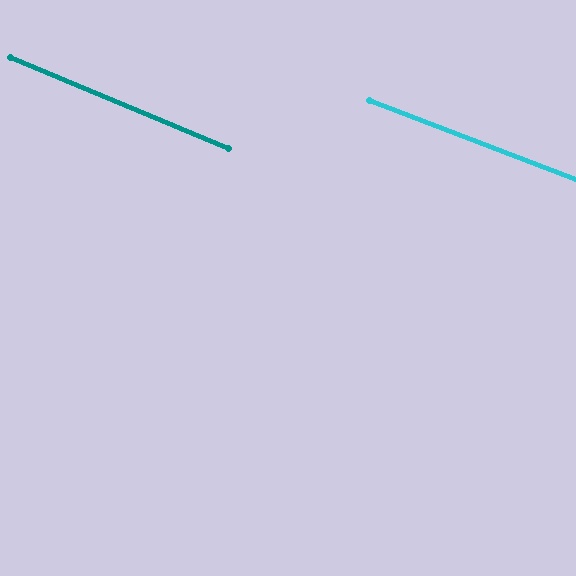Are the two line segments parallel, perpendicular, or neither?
Parallel — their directions differ by only 1.6°.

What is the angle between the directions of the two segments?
Approximately 2 degrees.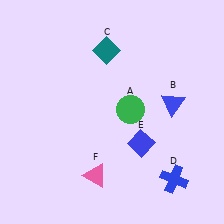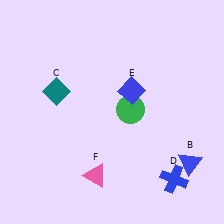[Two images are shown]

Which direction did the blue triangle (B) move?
The blue triangle (B) moved down.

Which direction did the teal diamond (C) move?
The teal diamond (C) moved left.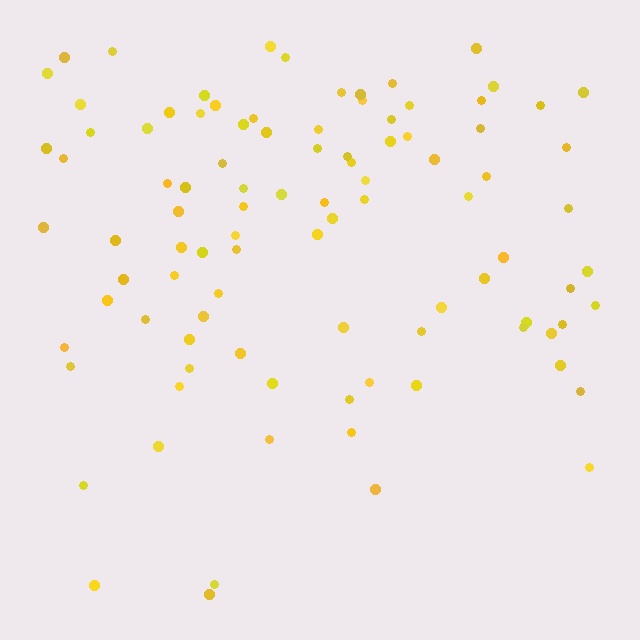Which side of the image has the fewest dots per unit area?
The bottom.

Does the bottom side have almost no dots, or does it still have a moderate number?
Still a moderate number, just noticeably fewer than the top.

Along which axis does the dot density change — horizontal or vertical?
Vertical.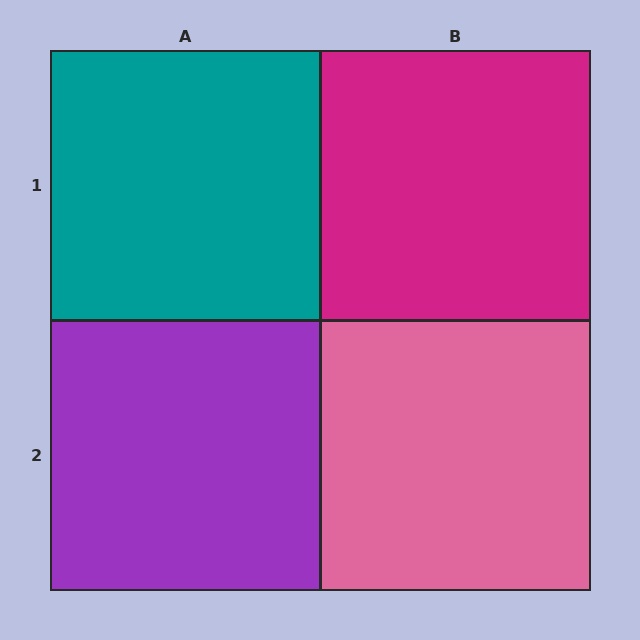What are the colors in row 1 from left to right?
Teal, magenta.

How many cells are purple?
1 cell is purple.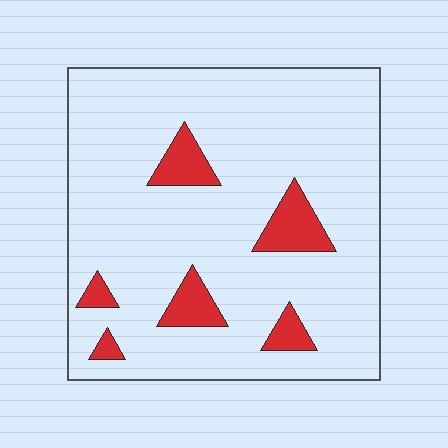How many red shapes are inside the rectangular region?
6.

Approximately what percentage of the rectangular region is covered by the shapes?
Approximately 10%.